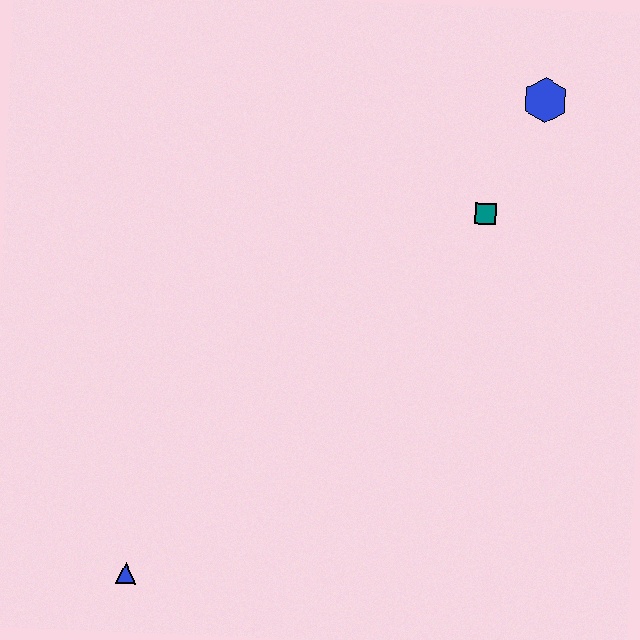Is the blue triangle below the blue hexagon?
Yes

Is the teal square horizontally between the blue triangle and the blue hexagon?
Yes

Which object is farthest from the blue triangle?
The blue hexagon is farthest from the blue triangle.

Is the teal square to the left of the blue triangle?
No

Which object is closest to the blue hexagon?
The teal square is closest to the blue hexagon.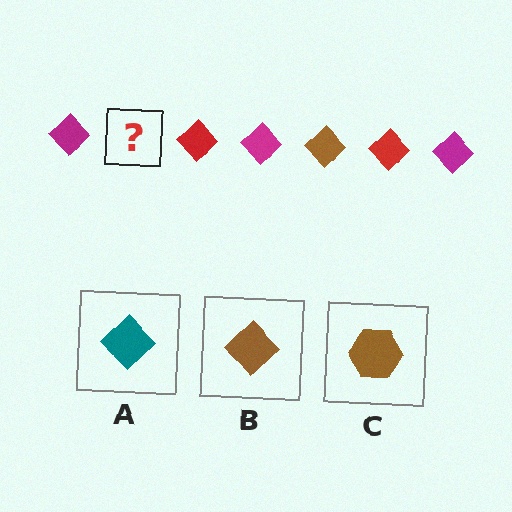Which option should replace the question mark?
Option B.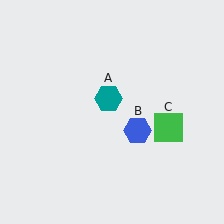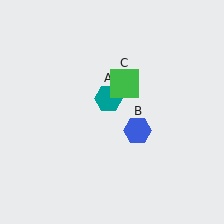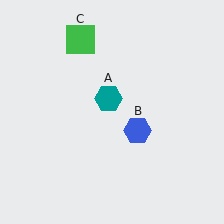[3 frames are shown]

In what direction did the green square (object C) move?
The green square (object C) moved up and to the left.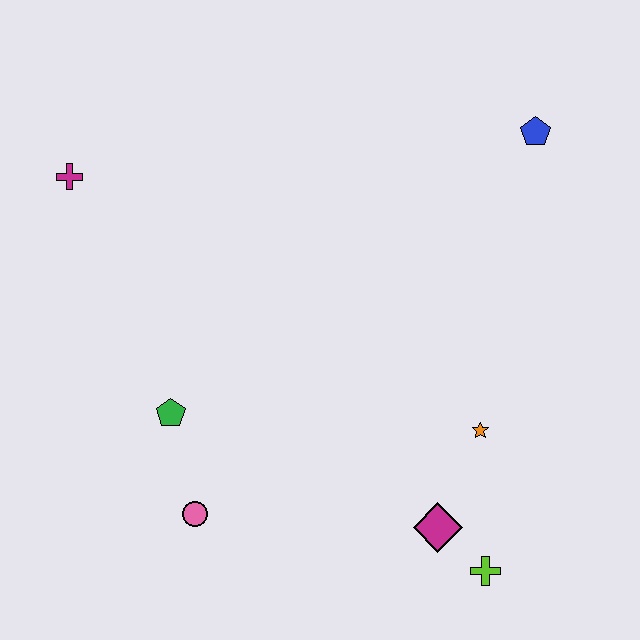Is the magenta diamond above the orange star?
No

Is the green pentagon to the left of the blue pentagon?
Yes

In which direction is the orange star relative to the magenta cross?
The orange star is to the right of the magenta cross.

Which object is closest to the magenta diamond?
The lime cross is closest to the magenta diamond.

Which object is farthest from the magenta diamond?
The magenta cross is farthest from the magenta diamond.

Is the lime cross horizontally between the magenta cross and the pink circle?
No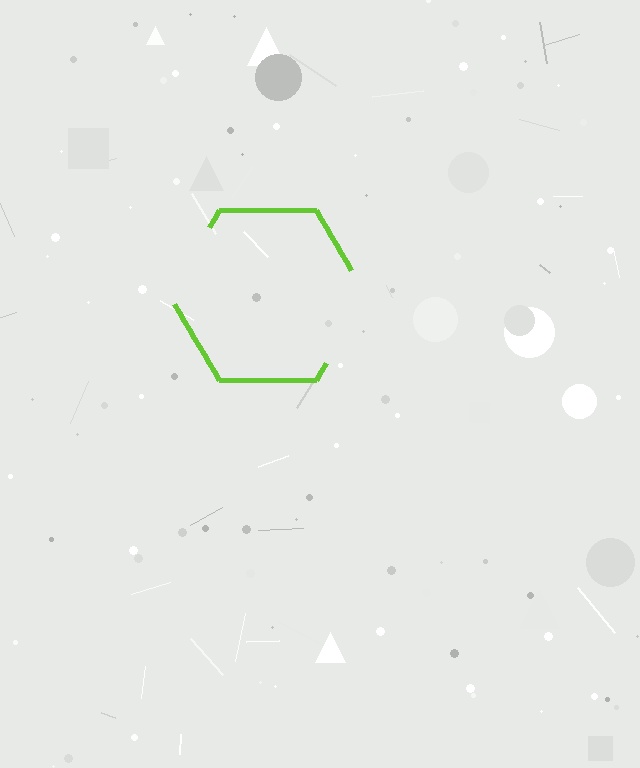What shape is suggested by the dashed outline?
The dashed outline suggests a hexagon.